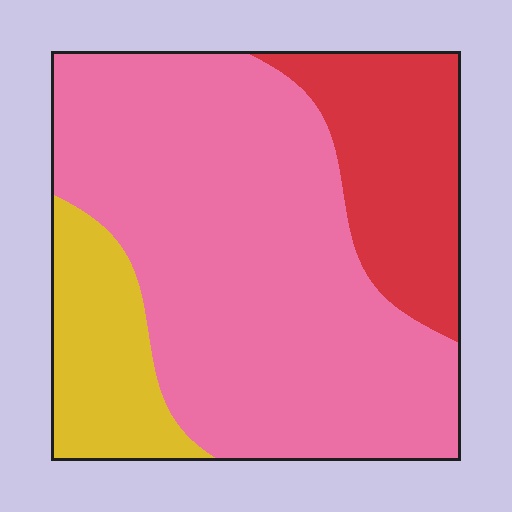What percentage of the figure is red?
Red covers 20% of the figure.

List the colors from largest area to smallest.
From largest to smallest: pink, red, yellow.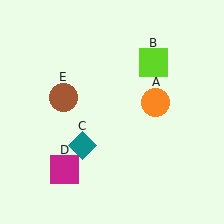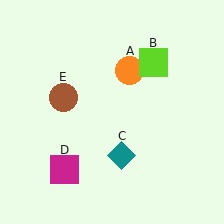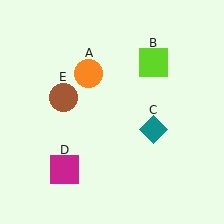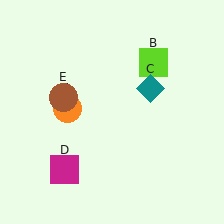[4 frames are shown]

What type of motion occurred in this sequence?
The orange circle (object A), teal diamond (object C) rotated counterclockwise around the center of the scene.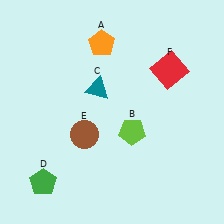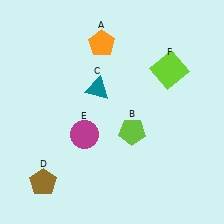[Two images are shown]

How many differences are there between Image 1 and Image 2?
There are 3 differences between the two images.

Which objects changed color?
D changed from green to brown. E changed from brown to magenta. F changed from red to lime.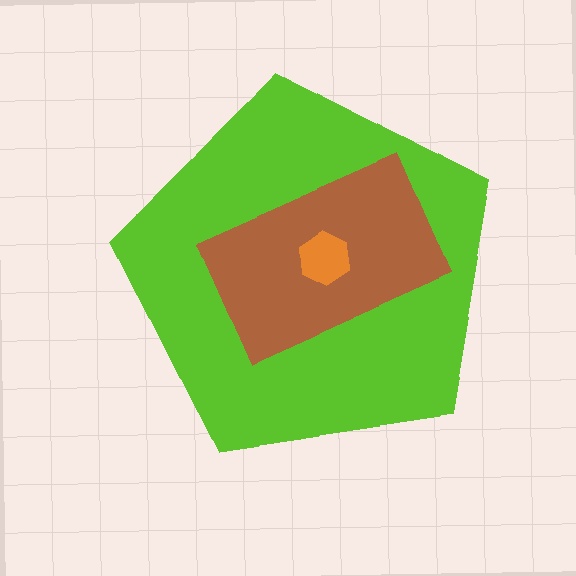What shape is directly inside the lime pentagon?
The brown rectangle.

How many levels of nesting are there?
3.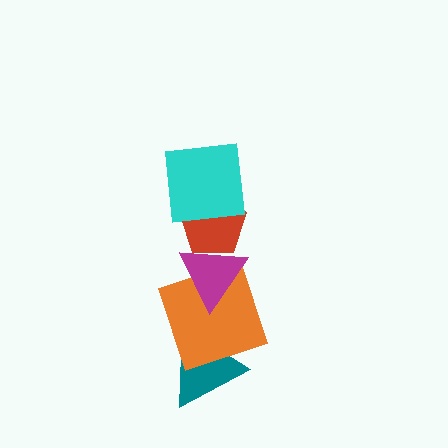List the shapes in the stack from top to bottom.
From top to bottom: the cyan square, the red pentagon, the magenta triangle, the orange square, the teal triangle.